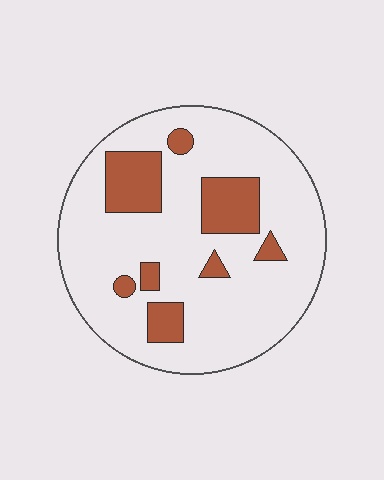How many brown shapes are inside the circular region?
8.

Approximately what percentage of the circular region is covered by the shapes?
Approximately 20%.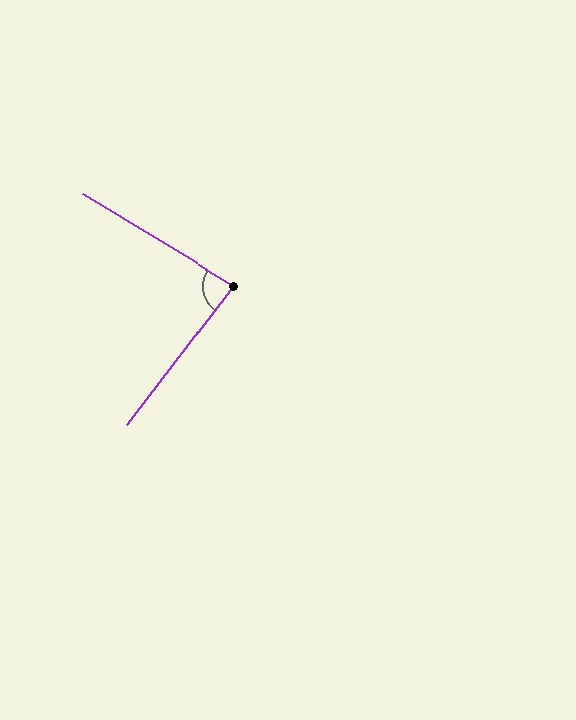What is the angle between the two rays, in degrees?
Approximately 84 degrees.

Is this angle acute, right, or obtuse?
It is acute.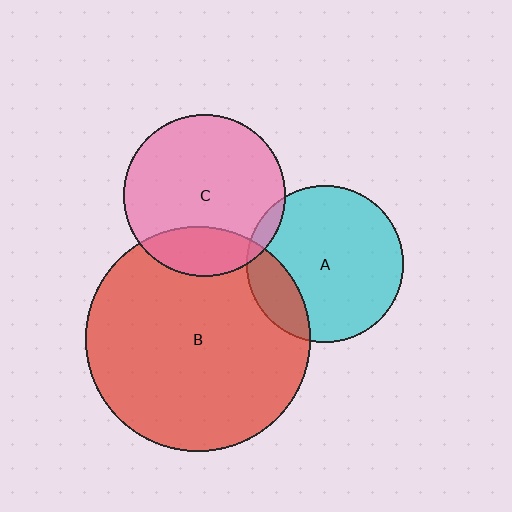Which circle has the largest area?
Circle B (red).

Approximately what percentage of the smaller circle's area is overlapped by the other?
Approximately 20%.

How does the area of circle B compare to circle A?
Approximately 2.1 times.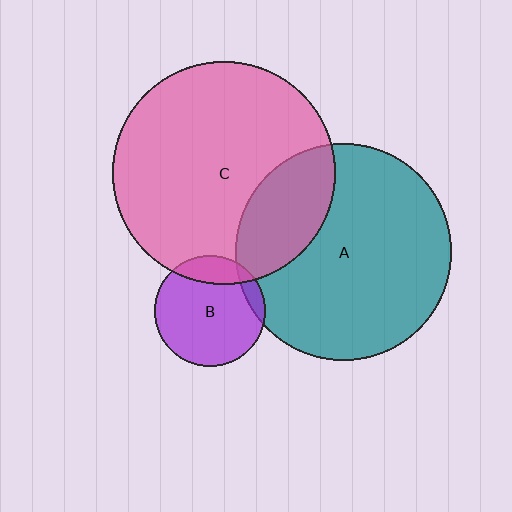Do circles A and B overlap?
Yes.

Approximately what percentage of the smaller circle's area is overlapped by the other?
Approximately 10%.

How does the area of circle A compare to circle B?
Approximately 3.8 times.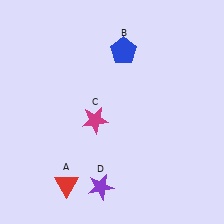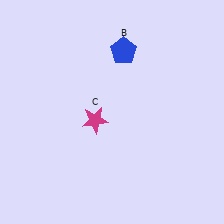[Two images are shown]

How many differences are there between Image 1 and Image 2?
There are 2 differences between the two images.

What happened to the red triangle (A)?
The red triangle (A) was removed in Image 2. It was in the bottom-left area of Image 1.